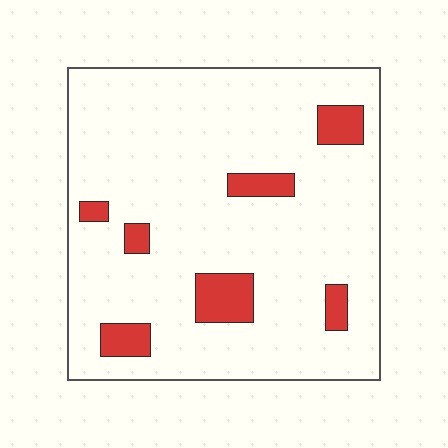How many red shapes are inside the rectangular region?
7.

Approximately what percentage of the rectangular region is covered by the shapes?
Approximately 10%.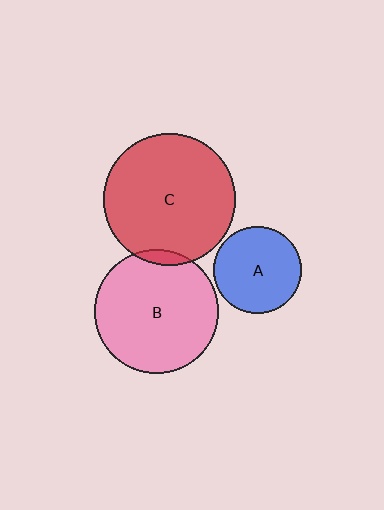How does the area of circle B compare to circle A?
Approximately 2.0 times.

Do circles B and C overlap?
Yes.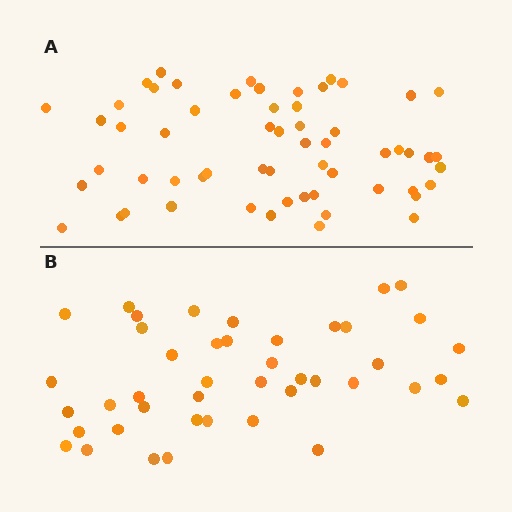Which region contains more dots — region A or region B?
Region A (the top region) has more dots.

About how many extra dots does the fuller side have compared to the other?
Region A has approximately 15 more dots than region B.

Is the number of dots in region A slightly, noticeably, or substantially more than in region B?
Region A has noticeably more, but not dramatically so. The ratio is roughly 1.4 to 1.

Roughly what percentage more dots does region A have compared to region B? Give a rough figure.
About 35% more.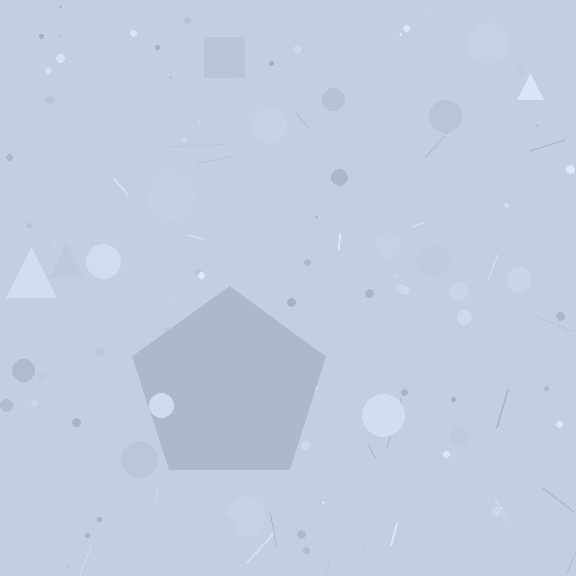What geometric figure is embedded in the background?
A pentagon is embedded in the background.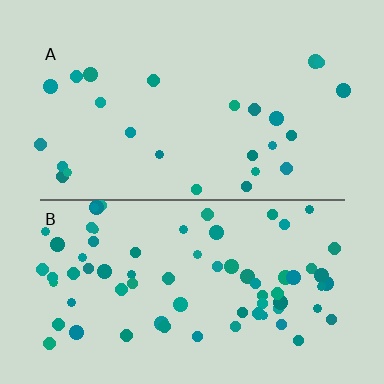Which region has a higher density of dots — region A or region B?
B (the bottom).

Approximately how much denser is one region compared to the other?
Approximately 2.8× — region B over region A.